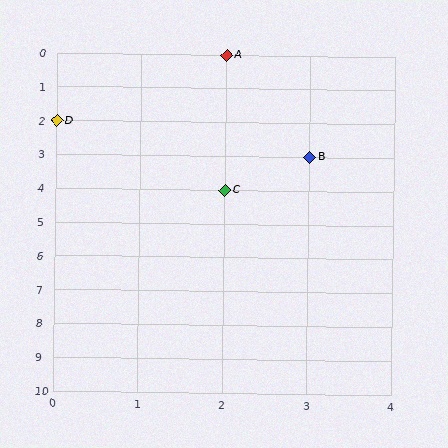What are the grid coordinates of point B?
Point B is at grid coordinates (3, 3).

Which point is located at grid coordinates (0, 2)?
Point D is at (0, 2).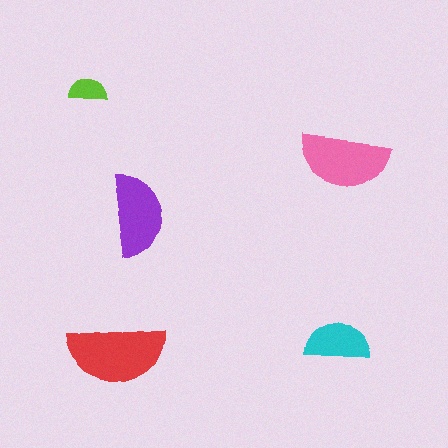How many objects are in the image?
There are 5 objects in the image.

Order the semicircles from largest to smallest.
the red one, the pink one, the purple one, the cyan one, the lime one.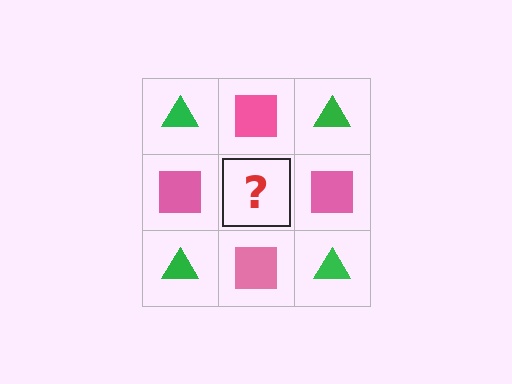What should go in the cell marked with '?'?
The missing cell should contain a green triangle.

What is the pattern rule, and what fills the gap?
The rule is that it alternates green triangle and pink square in a checkerboard pattern. The gap should be filled with a green triangle.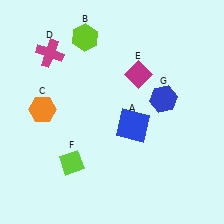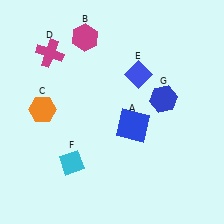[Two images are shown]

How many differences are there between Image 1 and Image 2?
There are 3 differences between the two images.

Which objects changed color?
B changed from lime to magenta. E changed from magenta to blue. F changed from lime to cyan.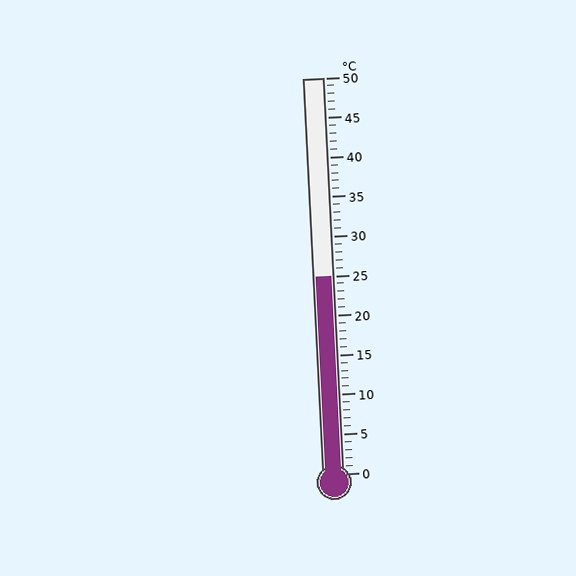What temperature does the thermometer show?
The thermometer shows approximately 25°C.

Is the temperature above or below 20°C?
The temperature is above 20°C.